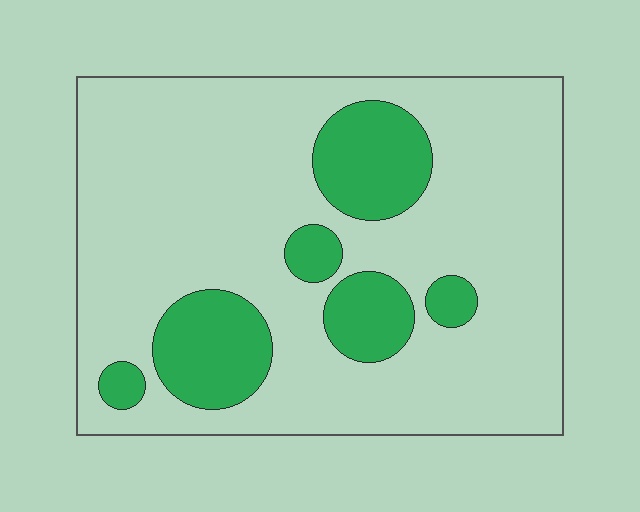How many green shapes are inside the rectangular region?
6.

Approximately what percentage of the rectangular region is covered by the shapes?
Approximately 20%.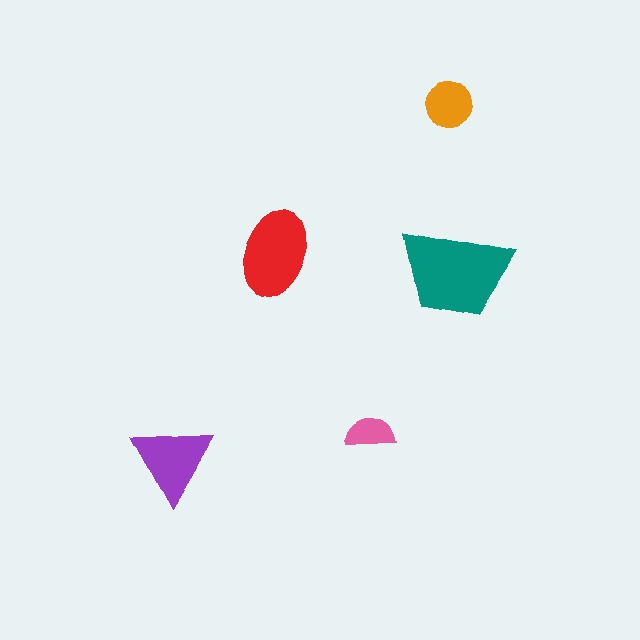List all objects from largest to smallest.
The teal trapezoid, the red ellipse, the purple triangle, the orange circle, the pink semicircle.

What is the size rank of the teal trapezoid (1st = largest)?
1st.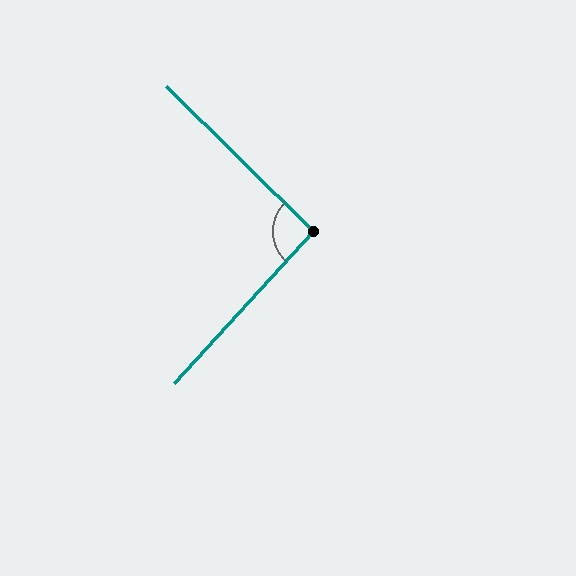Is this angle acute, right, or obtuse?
It is approximately a right angle.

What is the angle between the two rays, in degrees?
Approximately 92 degrees.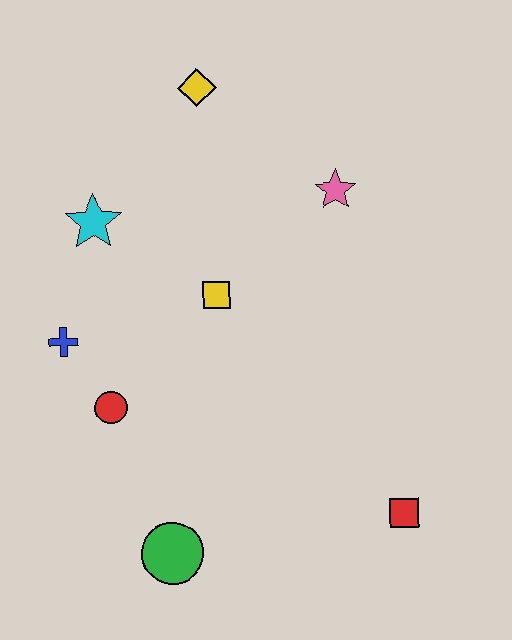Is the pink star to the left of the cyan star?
No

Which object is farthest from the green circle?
The yellow diamond is farthest from the green circle.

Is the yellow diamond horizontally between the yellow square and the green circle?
Yes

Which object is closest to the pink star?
The yellow square is closest to the pink star.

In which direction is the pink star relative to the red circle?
The pink star is to the right of the red circle.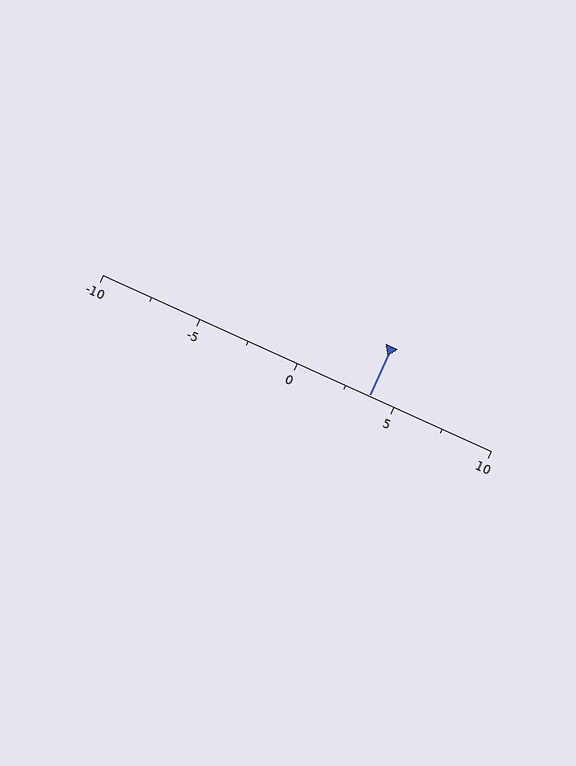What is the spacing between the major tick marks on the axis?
The major ticks are spaced 5 apart.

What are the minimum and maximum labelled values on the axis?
The axis runs from -10 to 10.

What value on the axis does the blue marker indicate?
The marker indicates approximately 3.8.